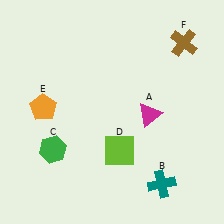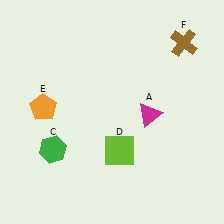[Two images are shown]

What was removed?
The teal cross (B) was removed in Image 2.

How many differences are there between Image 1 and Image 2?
There is 1 difference between the two images.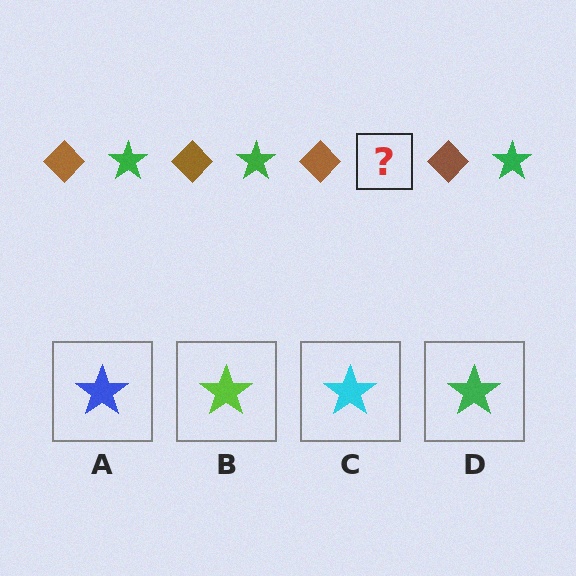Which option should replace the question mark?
Option D.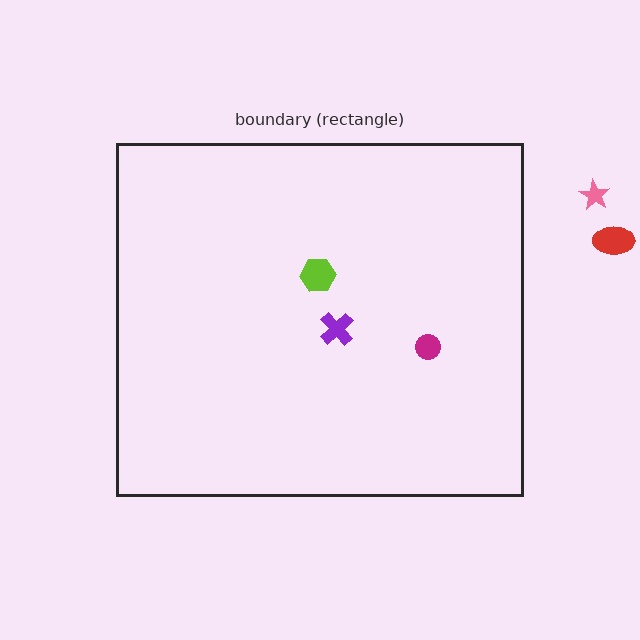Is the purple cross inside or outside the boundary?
Inside.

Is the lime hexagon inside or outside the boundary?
Inside.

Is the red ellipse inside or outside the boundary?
Outside.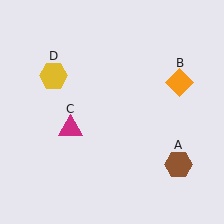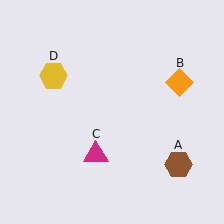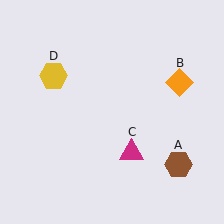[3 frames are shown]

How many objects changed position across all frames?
1 object changed position: magenta triangle (object C).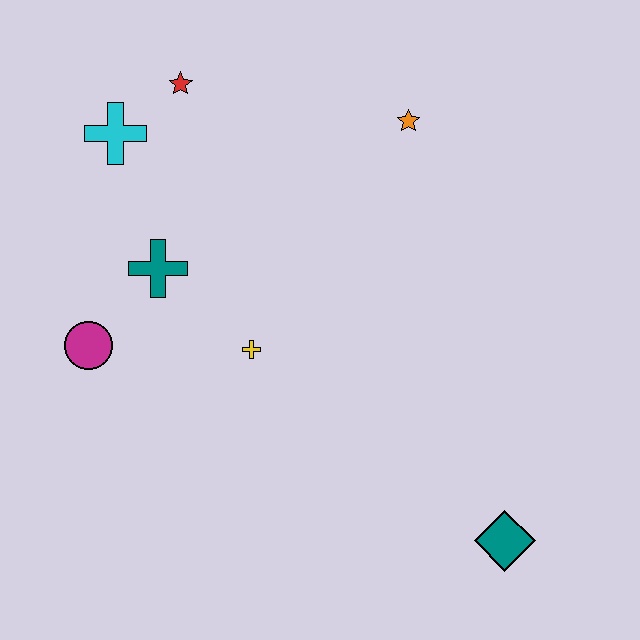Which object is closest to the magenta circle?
The teal cross is closest to the magenta circle.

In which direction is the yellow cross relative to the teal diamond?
The yellow cross is to the left of the teal diamond.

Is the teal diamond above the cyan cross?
No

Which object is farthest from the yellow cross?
The teal diamond is farthest from the yellow cross.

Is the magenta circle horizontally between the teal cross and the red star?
No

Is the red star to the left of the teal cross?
No